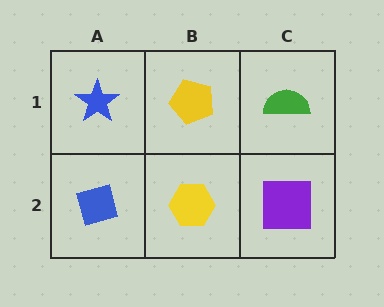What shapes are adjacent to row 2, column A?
A blue star (row 1, column A), a yellow hexagon (row 2, column B).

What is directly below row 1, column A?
A blue diamond.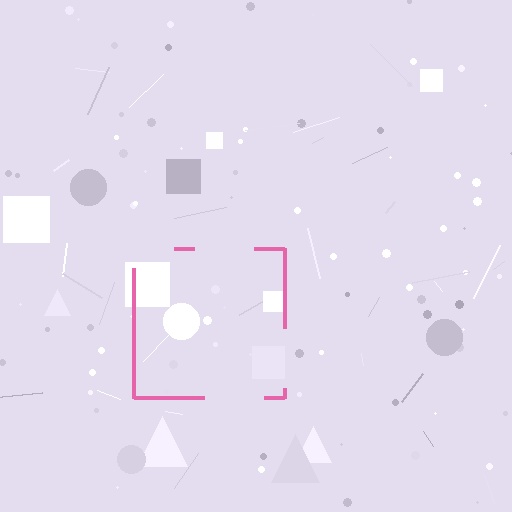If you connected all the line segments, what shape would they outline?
They would outline a square.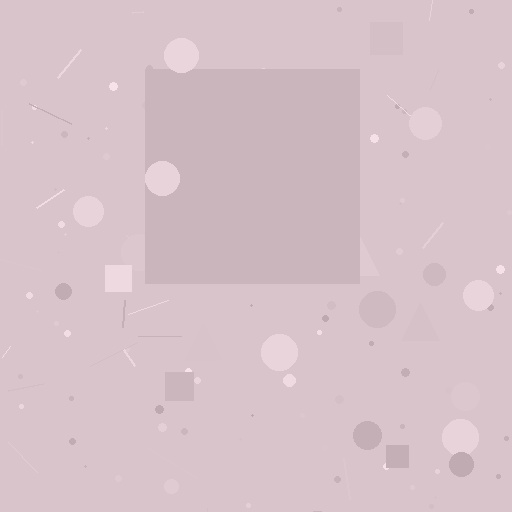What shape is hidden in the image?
A square is hidden in the image.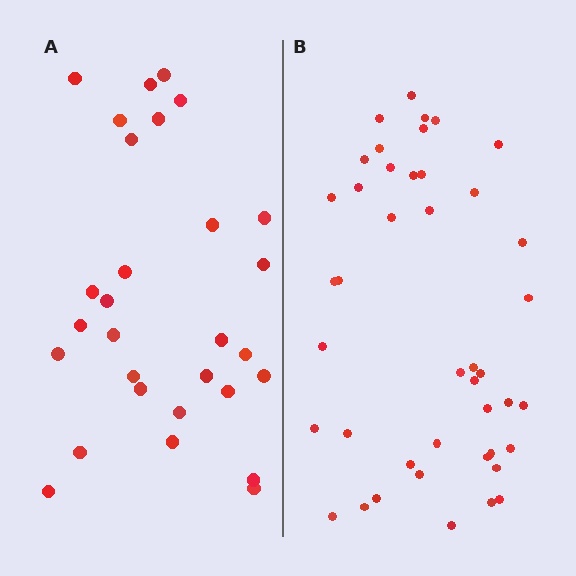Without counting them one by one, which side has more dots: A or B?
Region B (the right region) has more dots.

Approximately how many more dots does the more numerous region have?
Region B has approximately 15 more dots than region A.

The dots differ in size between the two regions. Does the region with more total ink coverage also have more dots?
No. Region A has more total ink coverage because its dots are larger, but region B actually contains more individual dots. Total area can be misleading — the number of items is what matters here.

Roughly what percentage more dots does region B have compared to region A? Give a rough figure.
About 50% more.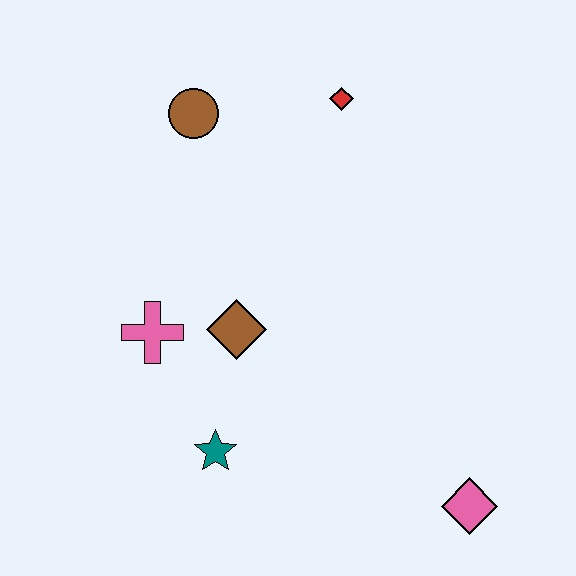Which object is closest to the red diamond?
The brown circle is closest to the red diamond.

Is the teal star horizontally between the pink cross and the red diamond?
Yes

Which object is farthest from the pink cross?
The pink diamond is farthest from the pink cross.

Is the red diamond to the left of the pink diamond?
Yes